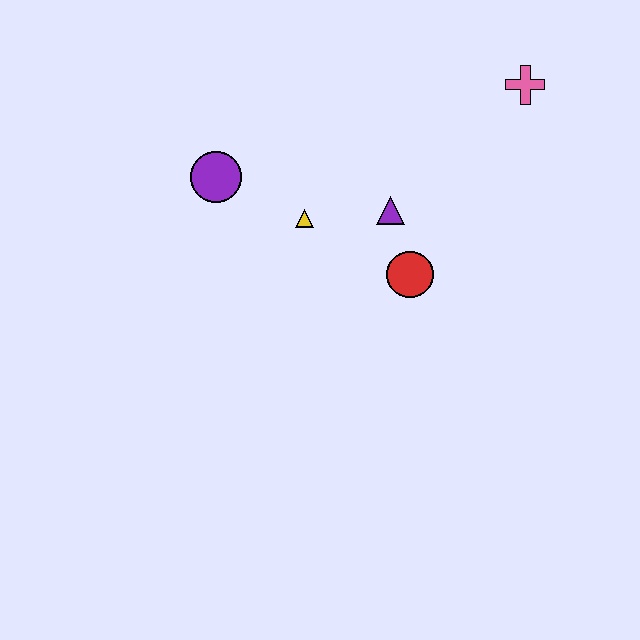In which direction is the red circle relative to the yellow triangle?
The red circle is to the right of the yellow triangle.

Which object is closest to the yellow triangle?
The purple triangle is closest to the yellow triangle.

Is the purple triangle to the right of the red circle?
No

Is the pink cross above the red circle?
Yes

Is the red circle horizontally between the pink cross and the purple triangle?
Yes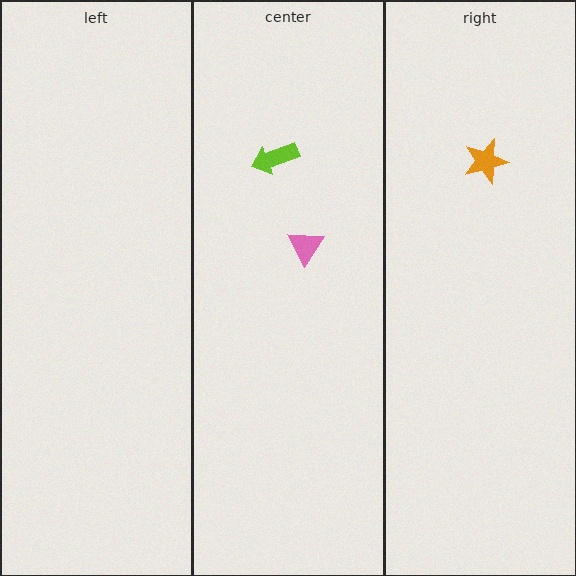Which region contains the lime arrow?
The center region.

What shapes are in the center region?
The pink triangle, the lime arrow.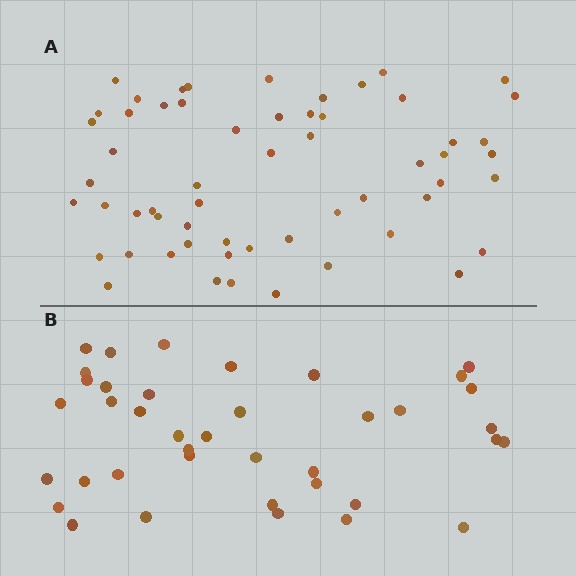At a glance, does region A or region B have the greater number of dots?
Region A (the top region) has more dots.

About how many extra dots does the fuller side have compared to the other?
Region A has approximately 20 more dots than region B.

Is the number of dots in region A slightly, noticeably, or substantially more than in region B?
Region A has substantially more. The ratio is roughly 1.5 to 1.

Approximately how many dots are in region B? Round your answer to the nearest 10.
About 40 dots. (The exact count is 39, which rounds to 40.)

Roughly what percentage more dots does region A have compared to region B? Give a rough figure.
About 50% more.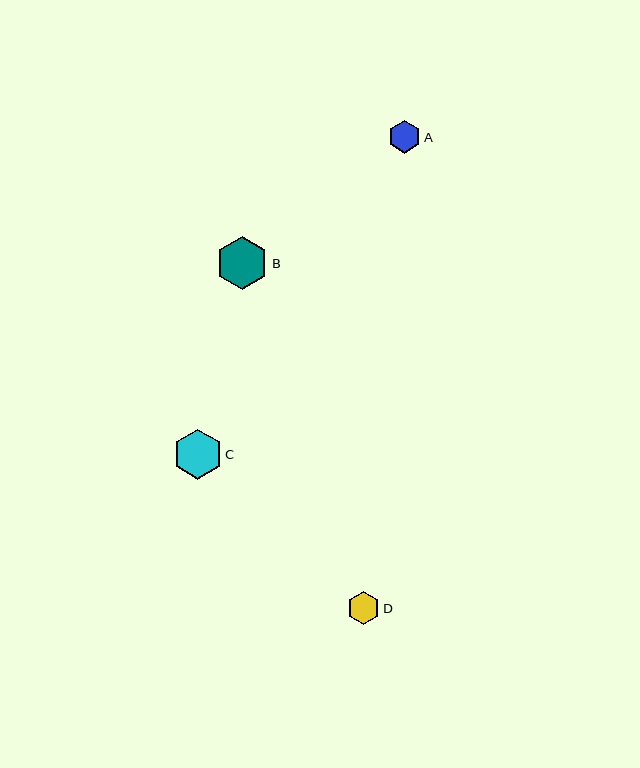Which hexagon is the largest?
Hexagon B is the largest with a size of approximately 53 pixels.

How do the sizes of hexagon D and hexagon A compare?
Hexagon D and hexagon A are approximately the same size.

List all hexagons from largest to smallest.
From largest to smallest: B, C, D, A.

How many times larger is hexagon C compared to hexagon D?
Hexagon C is approximately 1.5 times the size of hexagon D.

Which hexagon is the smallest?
Hexagon A is the smallest with a size of approximately 33 pixels.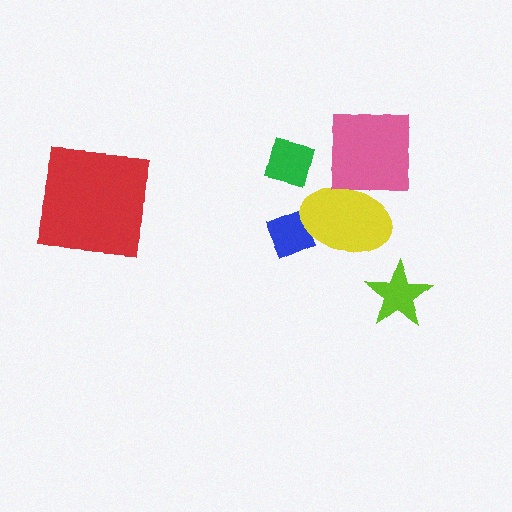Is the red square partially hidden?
No, no other shape covers it.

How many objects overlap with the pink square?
1 object overlaps with the pink square.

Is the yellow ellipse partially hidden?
Yes, it is partially covered by another shape.